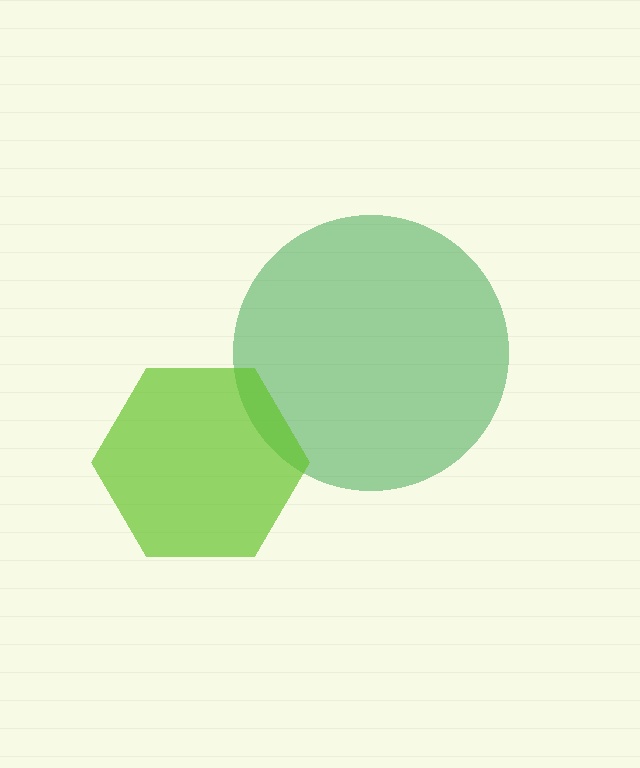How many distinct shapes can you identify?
There are 2 distinct shapes: a green circle, a lime hexagon.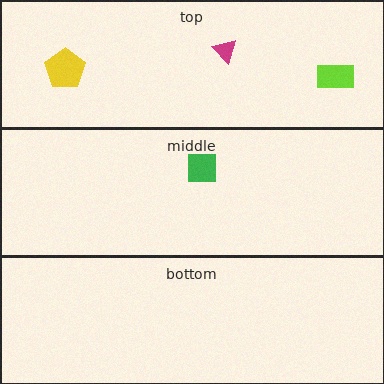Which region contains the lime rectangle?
The top region.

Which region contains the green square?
The middle region.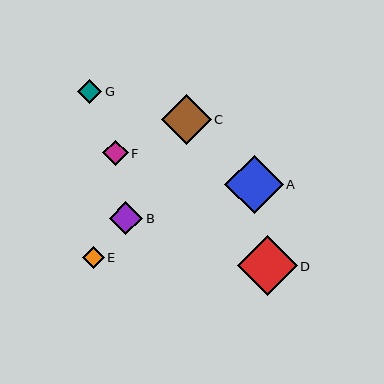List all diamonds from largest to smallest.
From largest to smallest: D, A, C, B, F, G, E.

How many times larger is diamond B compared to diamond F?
Diamond B is approximately 1.3 times the size of diamond F.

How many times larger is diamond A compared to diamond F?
Diamond A is approximately 2.3 times the size of diamond F.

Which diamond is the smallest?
Diamond E is the smallest with a size of approximately 22 pixels.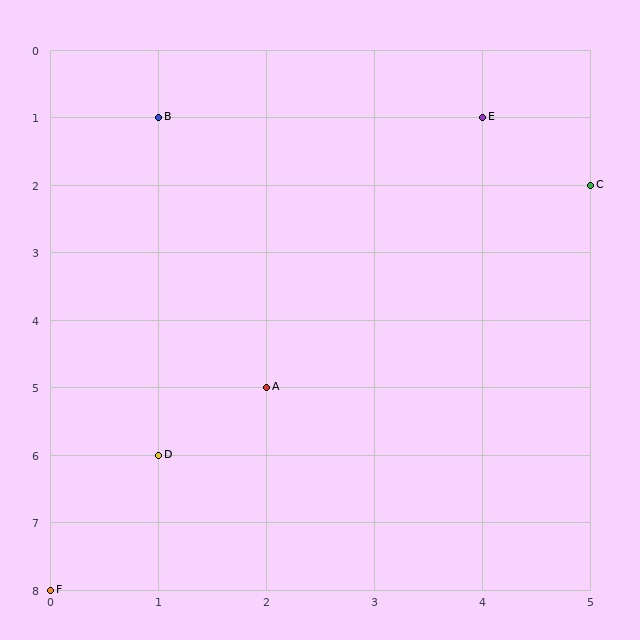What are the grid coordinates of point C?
Point C is at grid coordinates (5, 2).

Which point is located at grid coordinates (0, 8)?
Point F is at (0, 8).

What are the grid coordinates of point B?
Point B is at grid coordinates (1, 1).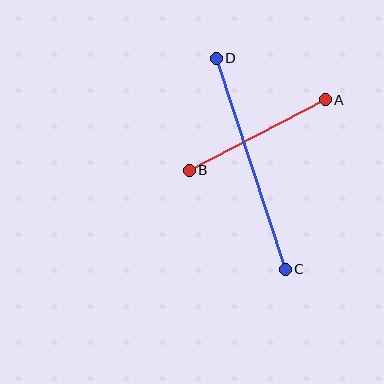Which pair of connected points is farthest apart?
Points C and D are farthest apart.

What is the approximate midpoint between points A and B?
The midpoint is at approximately (257, 135) pixels.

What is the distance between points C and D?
The distance is approximately 222 pixels.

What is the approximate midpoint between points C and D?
The midpoint is at approximately (251, 164) pixels.